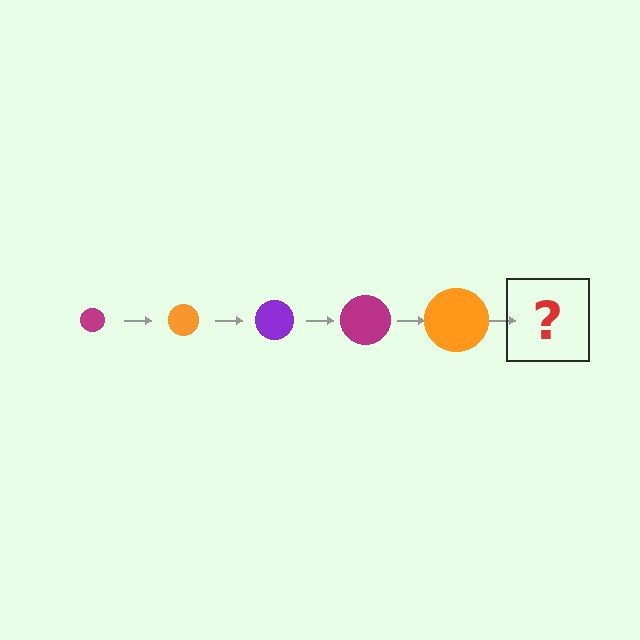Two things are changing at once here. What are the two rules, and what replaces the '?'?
The two rules are that the circle grows larger each step and the color cycles through magenta, orange, and purple. The '?' should be a purple circle, larger than the previous one.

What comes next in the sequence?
The next element should be a purple circle, larger than the previous one.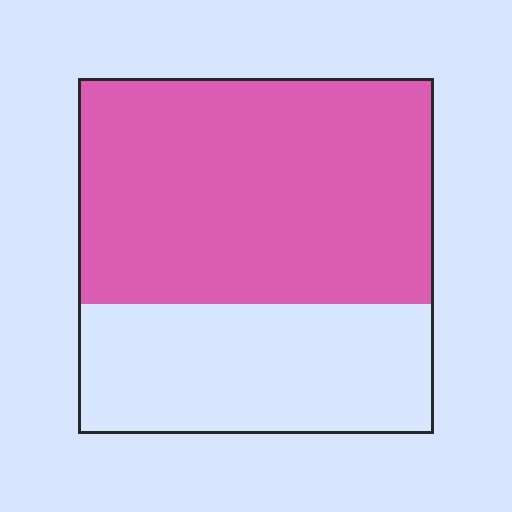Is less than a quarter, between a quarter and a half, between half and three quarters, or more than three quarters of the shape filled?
Between half and three quarters.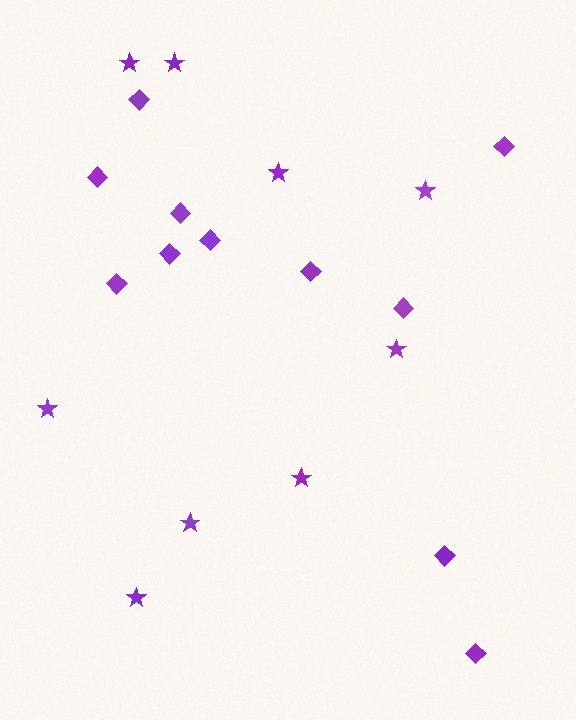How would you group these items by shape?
There are 2 groups: one group of diamonds (11) and one group of stars (9).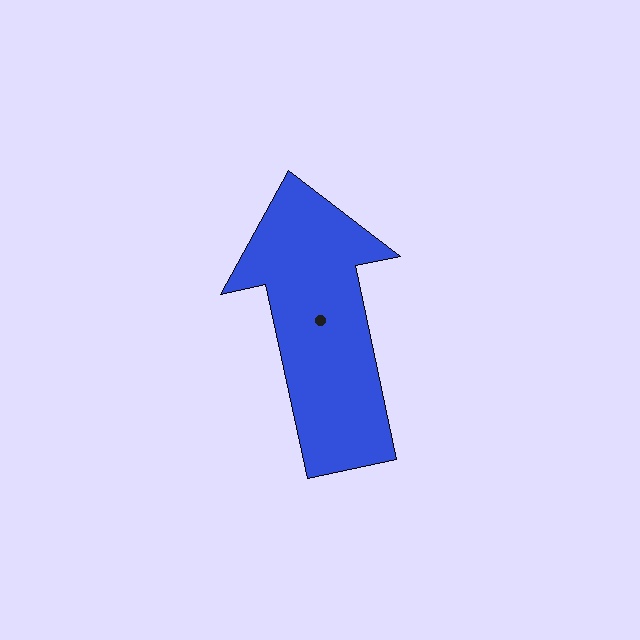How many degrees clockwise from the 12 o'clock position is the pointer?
Approximately 348 degrees.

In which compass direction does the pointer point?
North.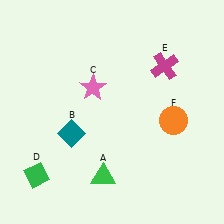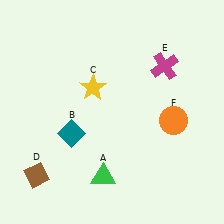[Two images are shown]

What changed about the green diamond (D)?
In Image 1, D is green. In Image 2, it changed to brown.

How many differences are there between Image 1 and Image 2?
There are 2 differences between the two images.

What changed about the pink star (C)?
In Image 1, C is pink. In Image 2, it changed to yellow.